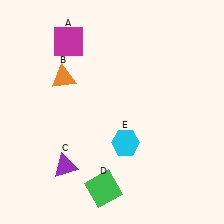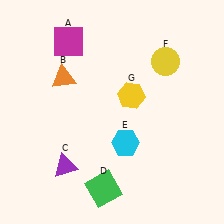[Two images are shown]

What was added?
A yellow circle (F), a yellow hexagon (G) were added in Image 2.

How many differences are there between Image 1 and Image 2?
There are 2 differences between the two images.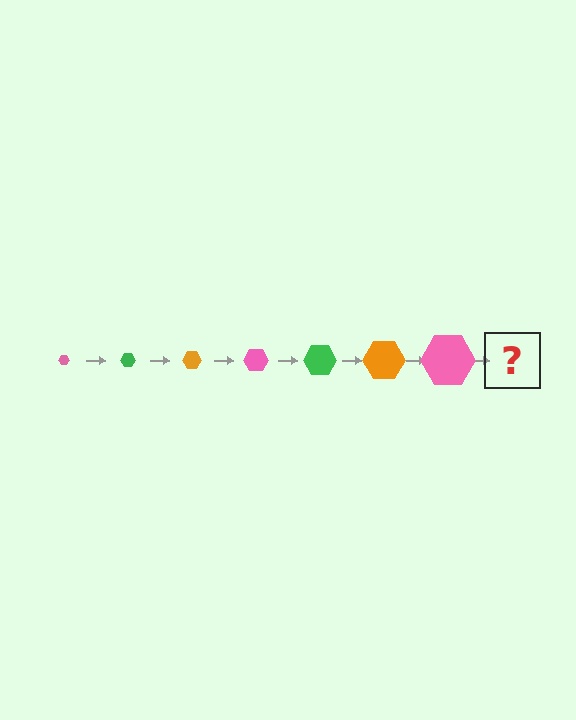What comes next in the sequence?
The next element should be a green hexagon, larger than the previous one.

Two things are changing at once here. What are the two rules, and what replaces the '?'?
The two rules are that the hexagon grows larger each step and the color cycles through pink, green, and orange. The '?' should be a green hexagon, larger than the previous one.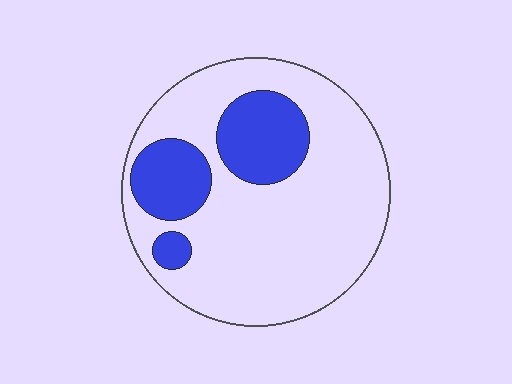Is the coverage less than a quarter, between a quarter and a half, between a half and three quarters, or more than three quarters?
Less than a quarter.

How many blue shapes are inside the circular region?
3.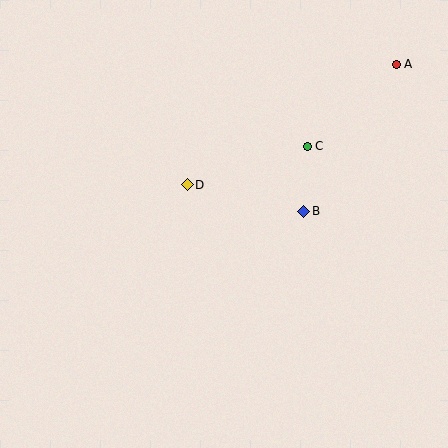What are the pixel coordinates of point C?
Point C is at (307, 146).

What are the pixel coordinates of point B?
Point B is at (304, 211).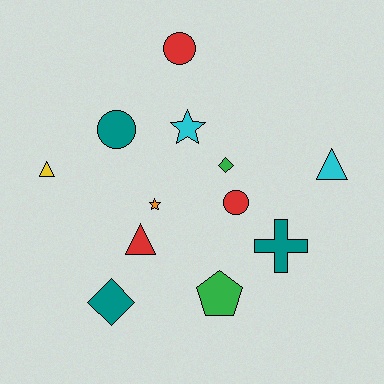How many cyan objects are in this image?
There are 2 cyan objects.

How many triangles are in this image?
There are 3 triangles.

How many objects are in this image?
There are 12 objects.